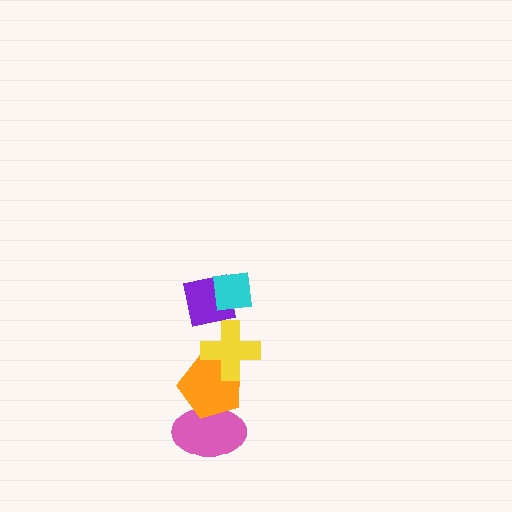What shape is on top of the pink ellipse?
The orange pentagon is on top of the pink ellipse.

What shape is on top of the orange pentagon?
The yellow cross is on top of the orange pentagon.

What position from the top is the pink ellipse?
The pink ellipse is 5th from the top.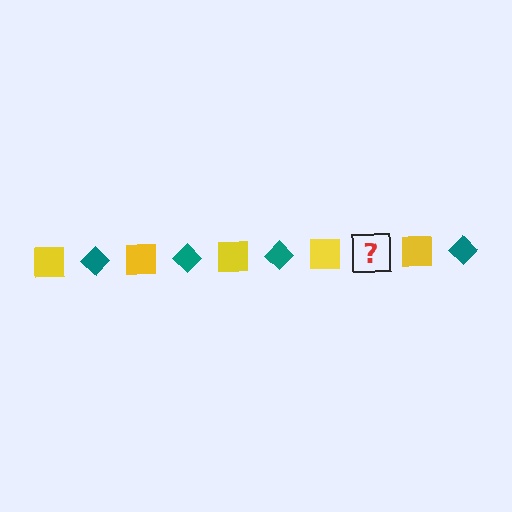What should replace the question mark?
The question mark should be replaced with a teal diamond.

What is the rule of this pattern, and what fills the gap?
The rule is that the pattern alternates between yellow square and teal diamond. The gap should be filled with a teal diamond.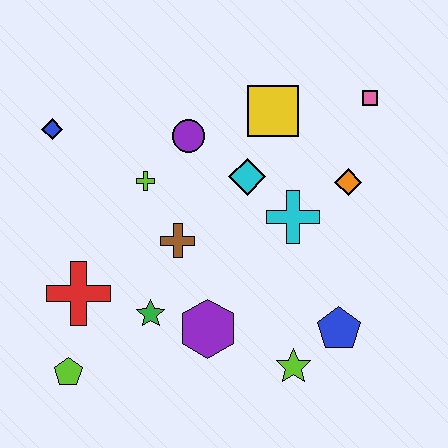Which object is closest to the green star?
The purple hexagon is closest to the green star.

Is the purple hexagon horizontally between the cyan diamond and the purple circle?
Yes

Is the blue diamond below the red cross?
No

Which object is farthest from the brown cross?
The pink square is farthest from the brown cross.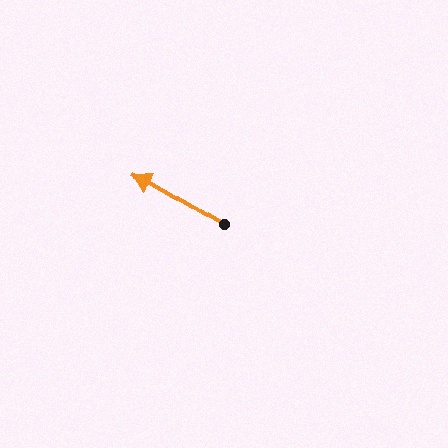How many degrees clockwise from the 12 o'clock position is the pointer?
Approximately 300 degrees.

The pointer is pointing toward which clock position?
Roughly 10 o'clock.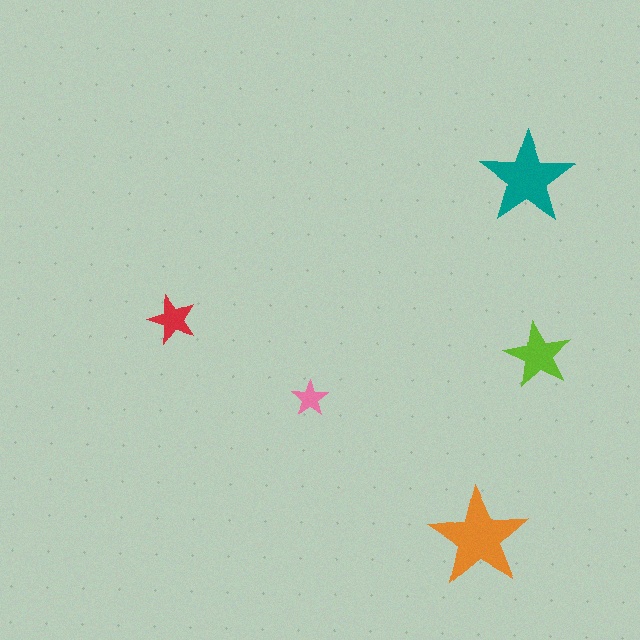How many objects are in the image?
There are 5 objects in the image.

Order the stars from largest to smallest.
the orange one, the teal one, the lime one, the red one, the pink one.